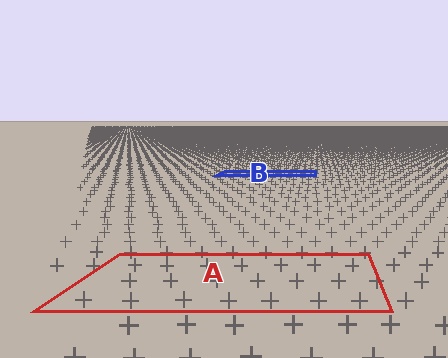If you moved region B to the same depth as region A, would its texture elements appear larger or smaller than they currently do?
They would appear larger. At a closer depth, the same texture elements are projected at a bigger on-screen size.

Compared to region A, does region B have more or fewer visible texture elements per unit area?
Region B has more texture elements per unit area — they are packed more densely because it is farther away.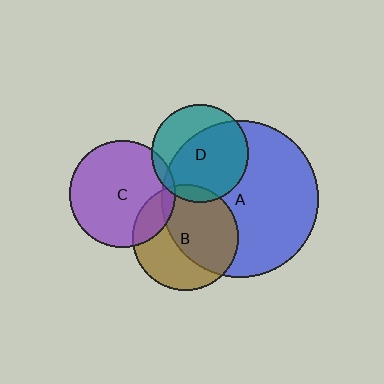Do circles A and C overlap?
Yes.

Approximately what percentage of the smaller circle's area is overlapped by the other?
Approximately 5%.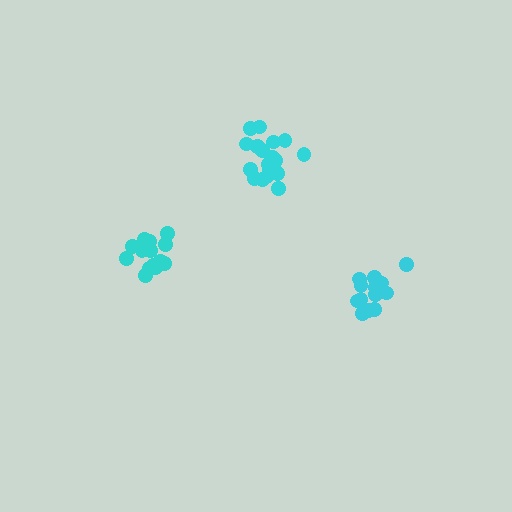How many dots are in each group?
Group 1: 15 dots, Group 2: 15 dots, Group 3: 19 dots (49 total).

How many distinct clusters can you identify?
There are 3 distinct clusters.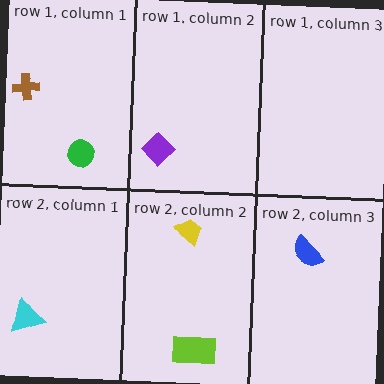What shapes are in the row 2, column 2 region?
The lime rectangle, the yellow trapezoid.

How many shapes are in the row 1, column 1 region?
2.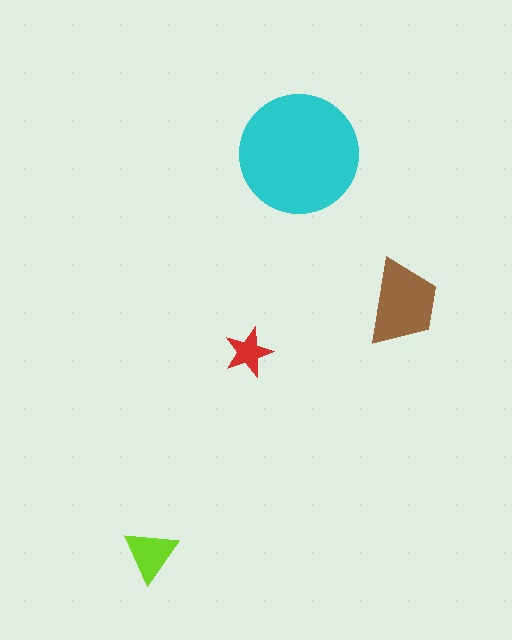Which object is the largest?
The cyan circle.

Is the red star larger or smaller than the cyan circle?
Smaller.